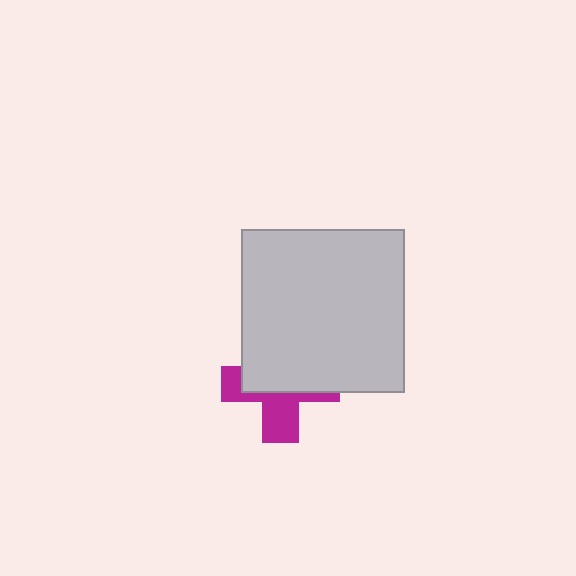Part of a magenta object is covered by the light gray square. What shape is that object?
It is a cross.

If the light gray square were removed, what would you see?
You would see the complete magenta cross.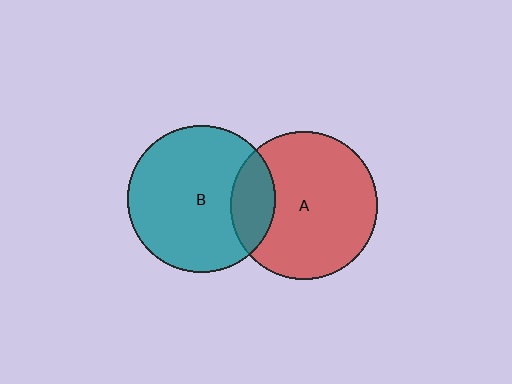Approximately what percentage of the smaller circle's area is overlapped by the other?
Approximately 20%.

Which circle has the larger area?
Circle A (red).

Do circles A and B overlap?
Yes.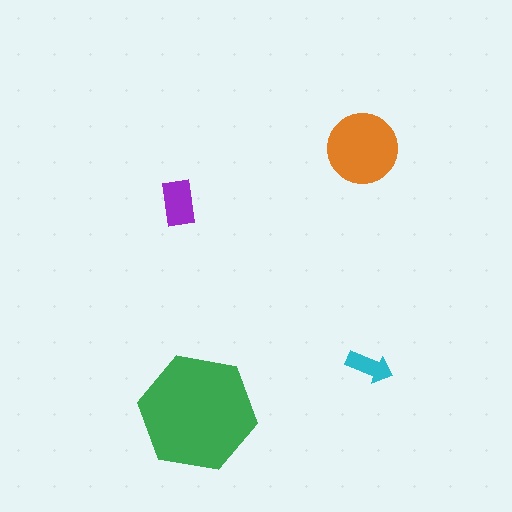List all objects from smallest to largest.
The cyan arrow, the purple rectangle, the orange circle, the green hexagon.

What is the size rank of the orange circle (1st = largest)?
2nd.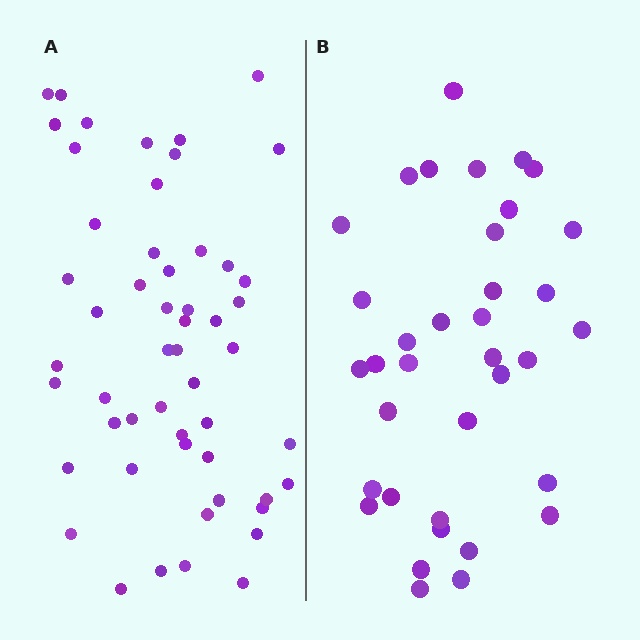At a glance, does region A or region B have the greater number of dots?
Region A (the left region) has more dots.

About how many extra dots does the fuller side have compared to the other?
Region A has approximately 15 more dots than region B.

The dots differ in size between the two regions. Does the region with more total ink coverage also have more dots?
No. Region B has more total ink coverage because its dots are larger, but region A actually contains more individual dots. Total area can be misleading — the number of items is what matters here.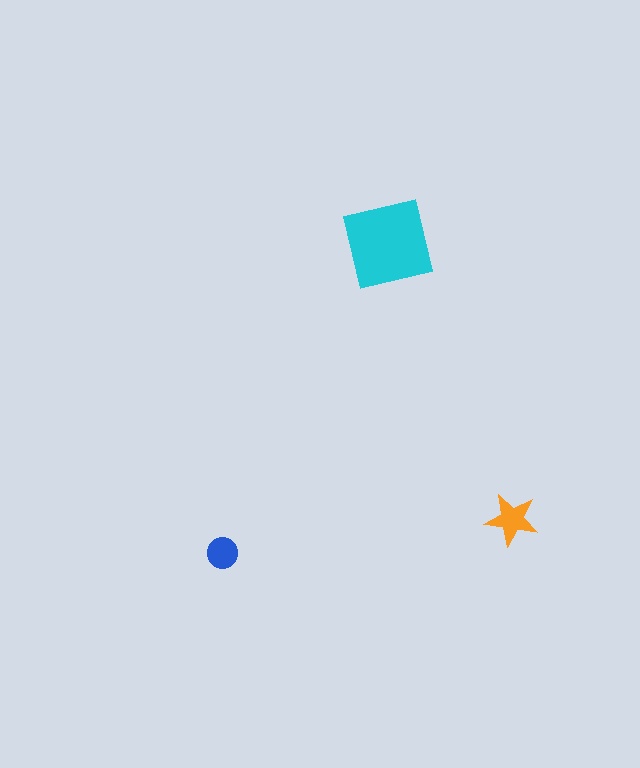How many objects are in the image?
There are 3 objects in the image.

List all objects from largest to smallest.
The cyan square, the orange star, the blue circle.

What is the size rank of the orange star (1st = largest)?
2nd.